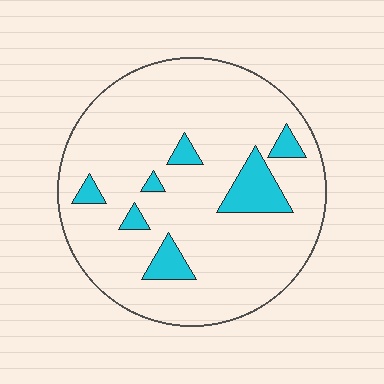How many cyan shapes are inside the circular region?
7.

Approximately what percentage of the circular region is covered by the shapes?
Approximately 10%.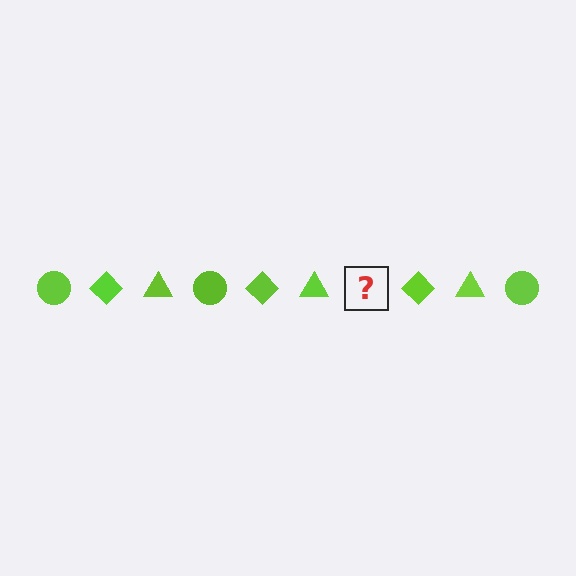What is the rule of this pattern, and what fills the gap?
The rule is that the pattern cycles through circle, diamond, triangle shapes in lime. The gap should be filled with a lime circle.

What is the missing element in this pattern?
The missing element is a lime circle.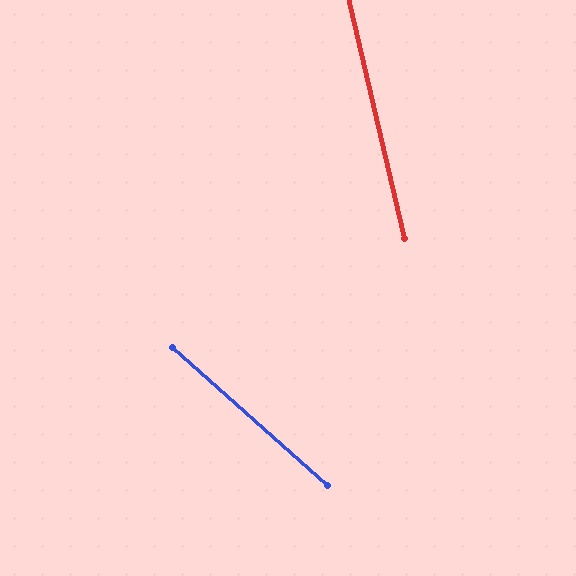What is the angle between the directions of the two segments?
Approximately 35 degrees.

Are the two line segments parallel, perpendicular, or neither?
Neither parallel nor perpendicular — they differ by about 35°.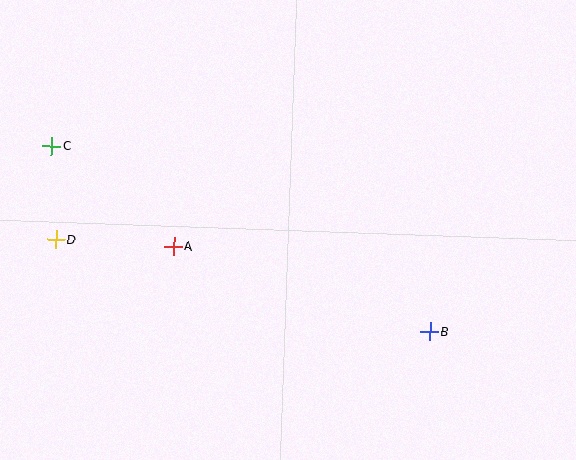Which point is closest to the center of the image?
Point A at (173, 246) is closest to the center.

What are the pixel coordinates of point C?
Point C is at (52, 146).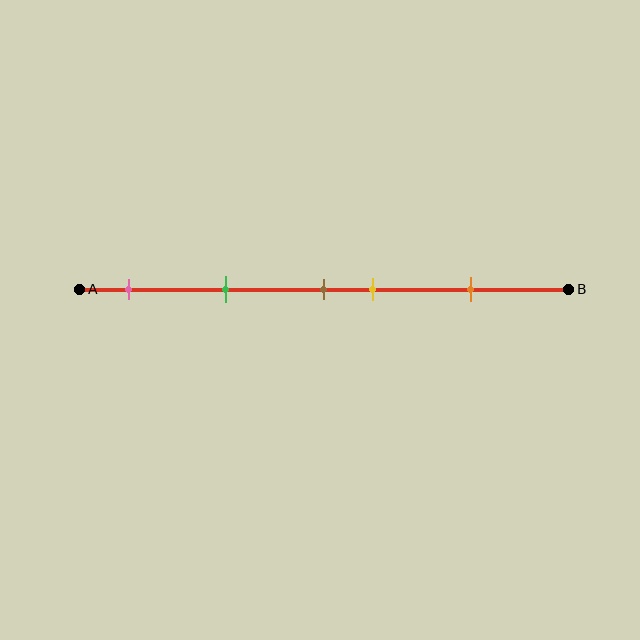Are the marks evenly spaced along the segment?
No, the marks are not evenly spaced.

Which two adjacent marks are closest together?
The brown and yellow marks are the closest adjacent pair.